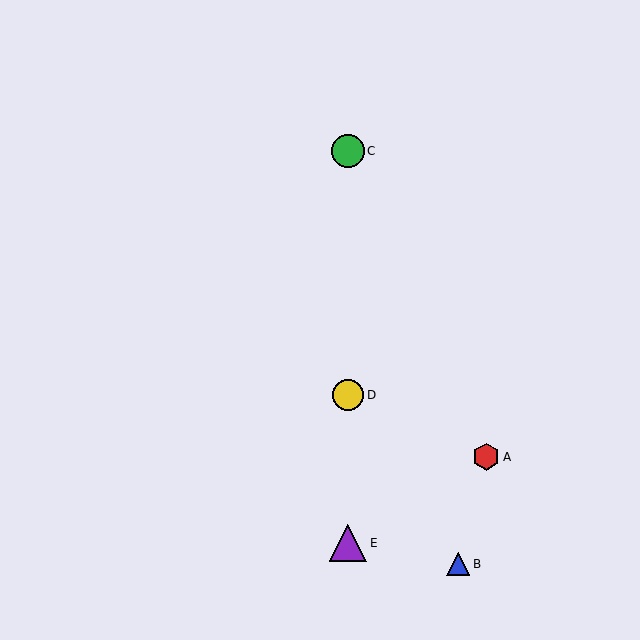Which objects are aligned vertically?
Objects C, D, E are aligned vertically.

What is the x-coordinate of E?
Object E is at x≈348.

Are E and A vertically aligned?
No, E is at x≈348 and A is at x≈486.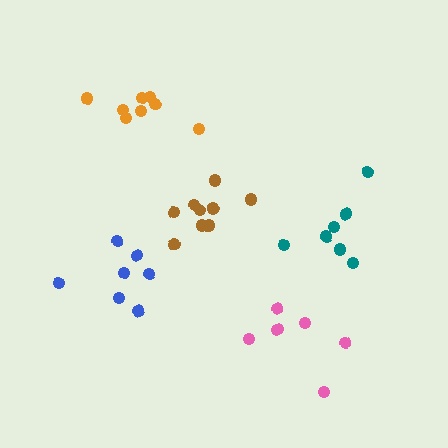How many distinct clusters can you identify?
There are 5 distinct clusters.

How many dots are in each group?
Group 1: 6 dots, Group 2: 10 dots, Group 3: 8 dots, Group 4: 7 dots, Group 5: 7 dots (38 total).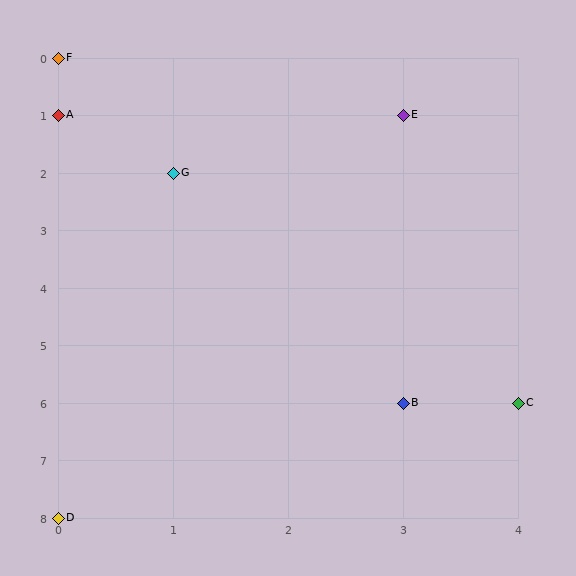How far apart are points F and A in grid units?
Points F and A are 1 row apart.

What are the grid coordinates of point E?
Point E is at grid coordinates (3, 1).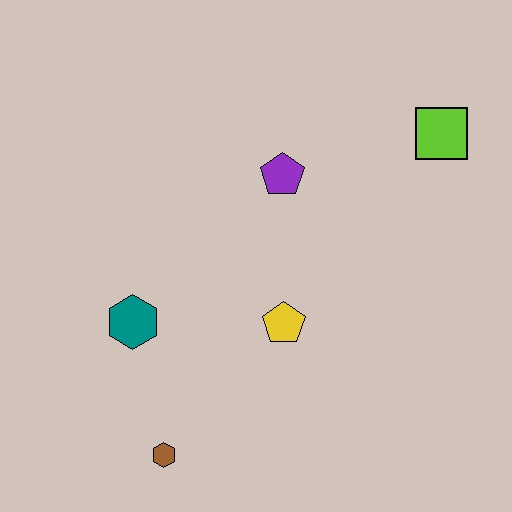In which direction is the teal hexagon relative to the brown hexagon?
The teal hexagon is above the brown hexagon.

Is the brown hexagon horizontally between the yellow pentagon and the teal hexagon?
Yes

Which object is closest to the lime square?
The purple pentagon is closest to the lime square.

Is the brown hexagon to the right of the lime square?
No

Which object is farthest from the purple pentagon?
The brown hexagon is farthest from the purple pentagon.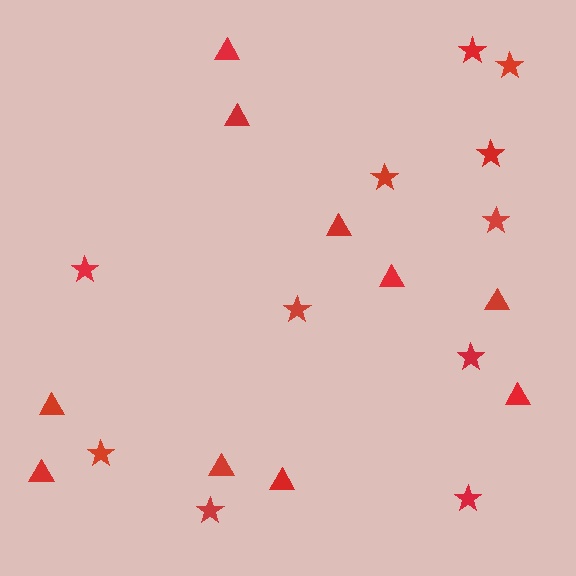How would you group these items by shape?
There are 2 groups: one group of triangles (10) and one group of stars (11).